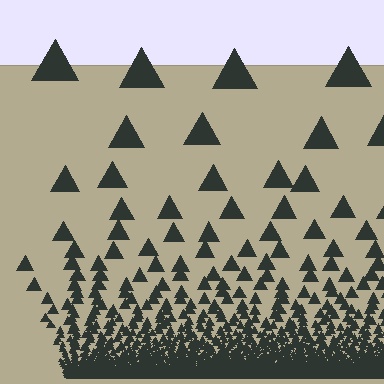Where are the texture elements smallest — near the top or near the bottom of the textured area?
Near the bottom.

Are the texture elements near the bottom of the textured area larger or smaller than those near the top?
Smaller. The gradient is inverted — elements near the bottom are smaller and denser.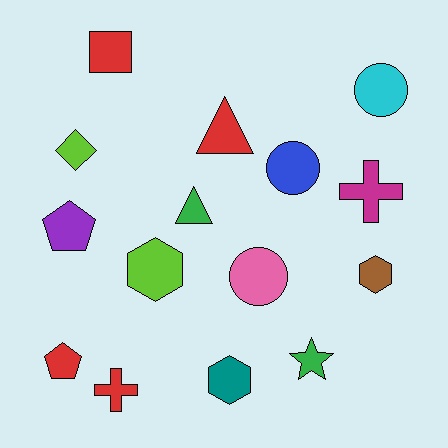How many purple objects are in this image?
There is 1 purple object.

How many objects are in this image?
There are 15 objects.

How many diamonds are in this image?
There is 1 diamond.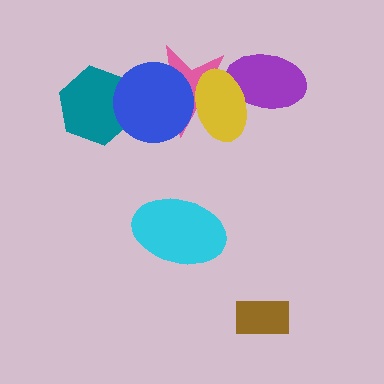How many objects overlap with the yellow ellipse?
3 objects overlap with the yellow ellipse.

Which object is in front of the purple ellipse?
The yellow ellipse is in front of the purple ellipse.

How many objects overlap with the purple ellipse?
2 objects overlap with the purple ellipse.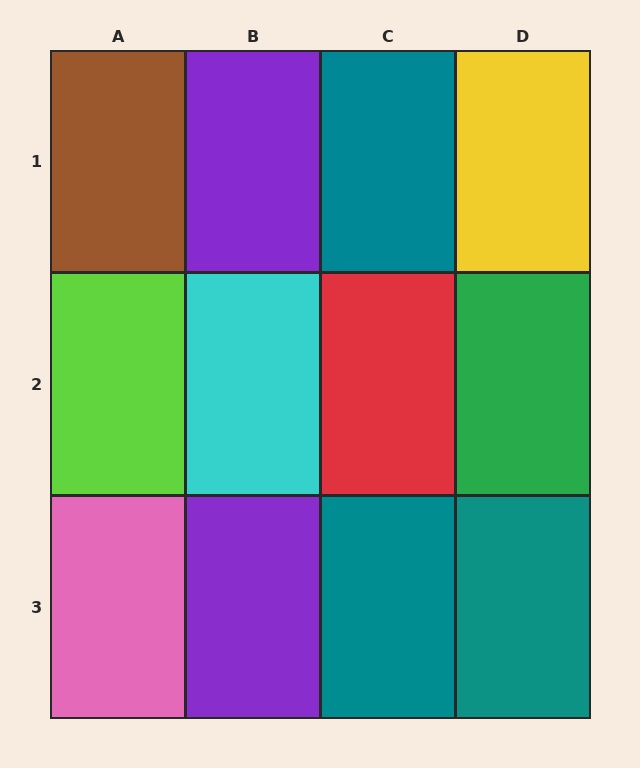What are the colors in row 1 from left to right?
Brown, purple, teal, yellow.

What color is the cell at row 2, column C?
Red.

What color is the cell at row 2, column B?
Cyan.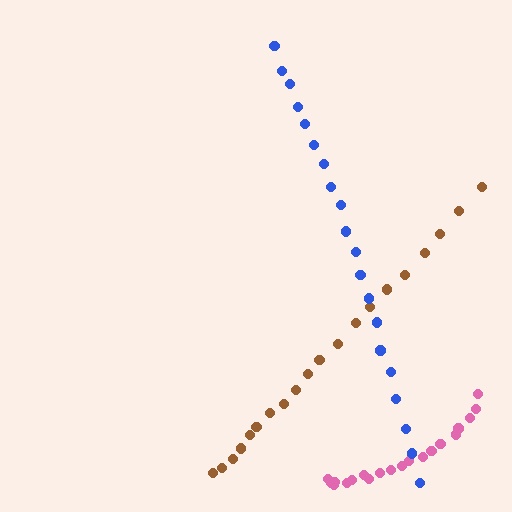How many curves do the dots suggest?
There are 3 distinct paths.